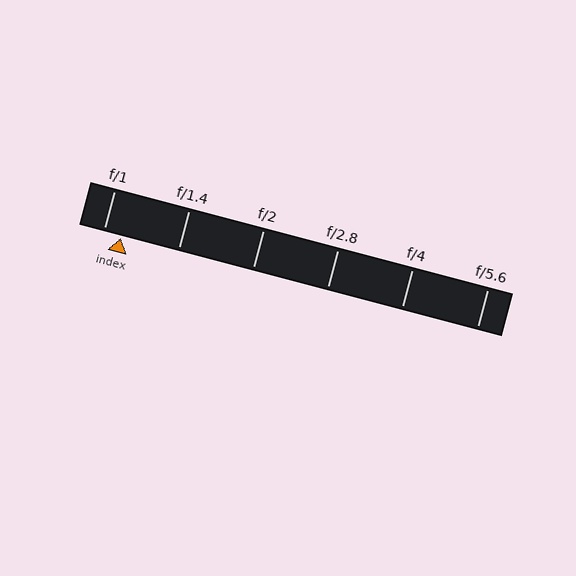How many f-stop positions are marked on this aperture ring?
There are 6 f-stop positions marked.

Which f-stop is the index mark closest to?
The index mark is closest to f/1.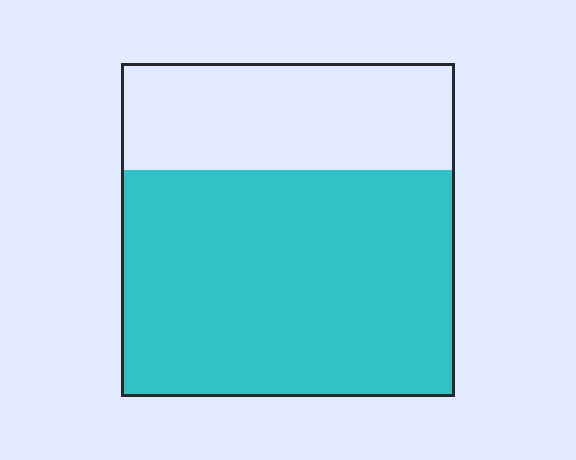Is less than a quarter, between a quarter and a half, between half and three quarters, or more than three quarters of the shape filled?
Between half and three quarters.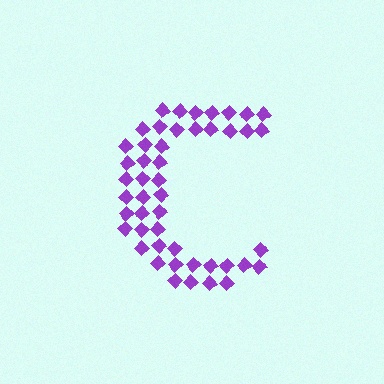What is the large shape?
The large shape is the letter C.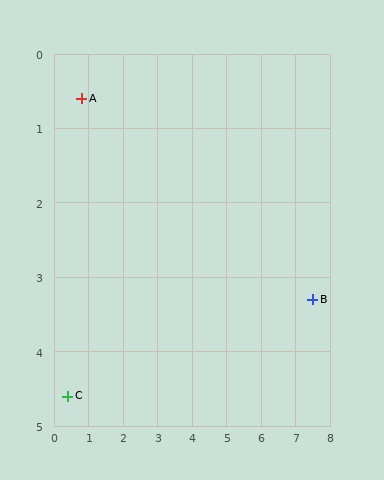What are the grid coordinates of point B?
Point B is at approximately (7.5, 3.3).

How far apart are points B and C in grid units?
Points B and C are about 7.2 grid units apart.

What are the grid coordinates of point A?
Point A is at approximately (0.8, 0.6).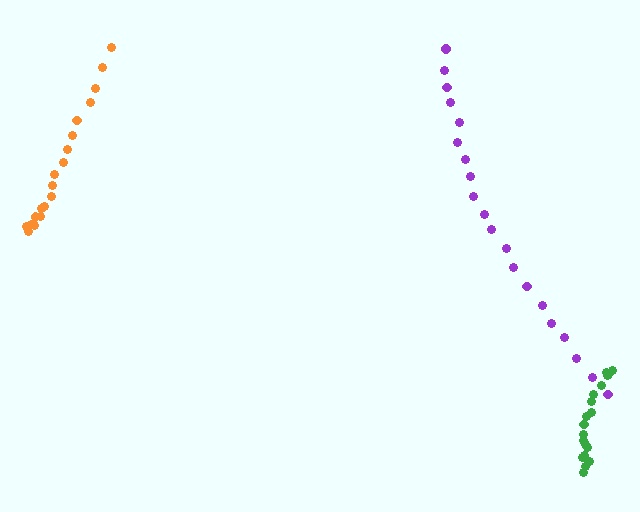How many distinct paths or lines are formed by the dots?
There are 3 distinct paths.